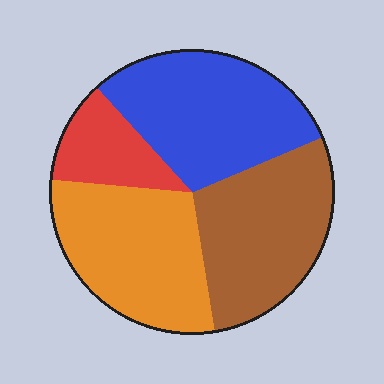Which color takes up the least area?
Red, at roughly 10%.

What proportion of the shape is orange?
Orange covers about 30% of the shape.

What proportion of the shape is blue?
Blue takes up between a sixth and a third of the shape.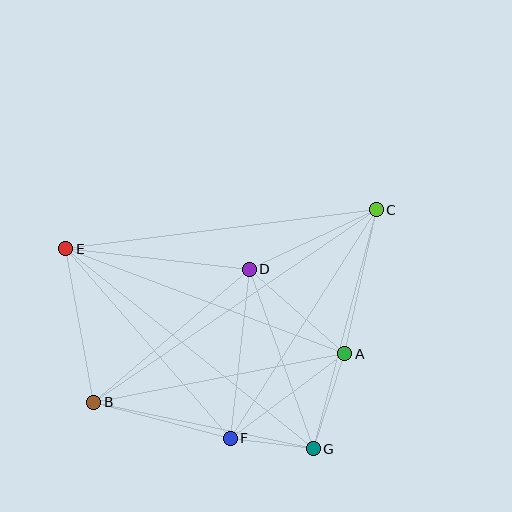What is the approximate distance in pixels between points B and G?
The distance between B and G is approximately 225 pixels.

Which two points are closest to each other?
Points F and G are closest to each other.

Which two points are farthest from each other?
Points B and C are farthest from each other.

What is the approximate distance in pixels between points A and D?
The distance between A and D is approximately 128 pixels.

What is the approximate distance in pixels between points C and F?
The distance between C and F is approximately 271 pixels.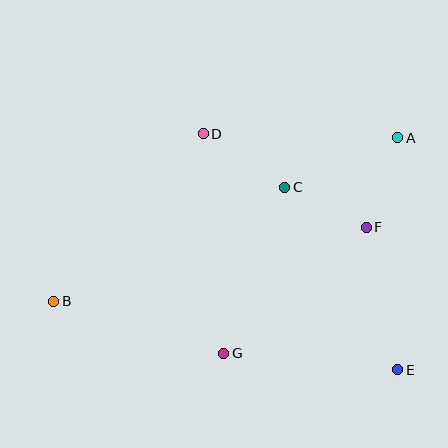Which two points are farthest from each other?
Points A and B are farthest from each other.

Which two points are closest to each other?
Points C and F are closest to each other.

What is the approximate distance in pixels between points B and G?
The distance between B and G is approximately 178 pixels.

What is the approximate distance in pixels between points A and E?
The distance between A and E is approximately 232 pixels.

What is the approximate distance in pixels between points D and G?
The distance between D and G is approximately 220 pixels.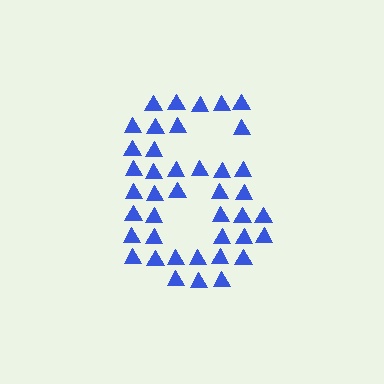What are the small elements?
The small elements are triangles.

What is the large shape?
The large shape is the digit 6.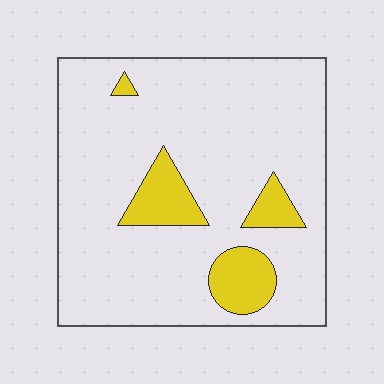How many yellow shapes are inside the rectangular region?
4.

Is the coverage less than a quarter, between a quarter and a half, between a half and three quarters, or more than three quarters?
Less than a quarter.